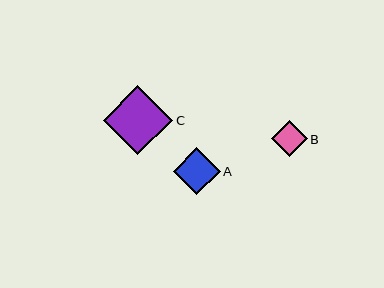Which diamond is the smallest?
Diamond B is the smallest with a size of approximately 36 pixels.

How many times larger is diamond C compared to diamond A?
Diamond C is approximately 1.5 times the size of diamond A.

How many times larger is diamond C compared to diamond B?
Diamond C is approximately 1.9 times the size of diamond B.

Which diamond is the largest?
Diamond C is the largest with a size of approximately 69 pixels.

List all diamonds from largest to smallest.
From largest to smallest: C, A, B.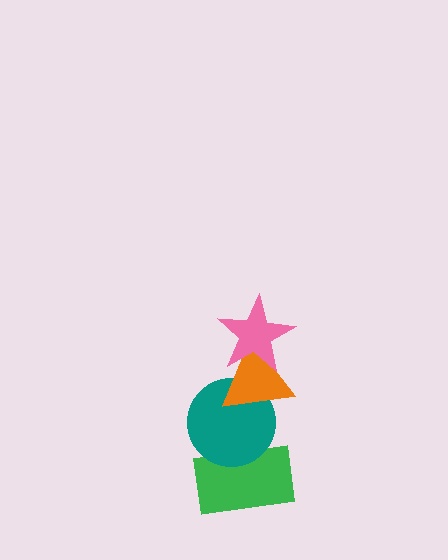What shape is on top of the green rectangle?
The teal circle is on top of the green rectangle.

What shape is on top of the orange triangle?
The pink star is on top of the orange triangle.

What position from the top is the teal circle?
The teal circle is 3rd from the top.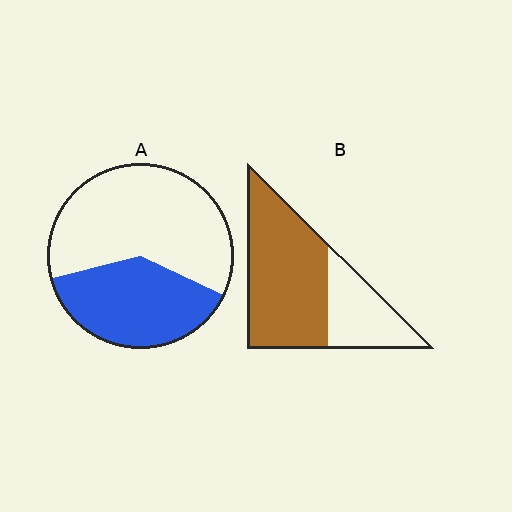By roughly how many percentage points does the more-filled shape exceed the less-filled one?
By roughly 30 percentage points (B over A).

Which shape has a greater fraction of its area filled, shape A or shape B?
Shape B.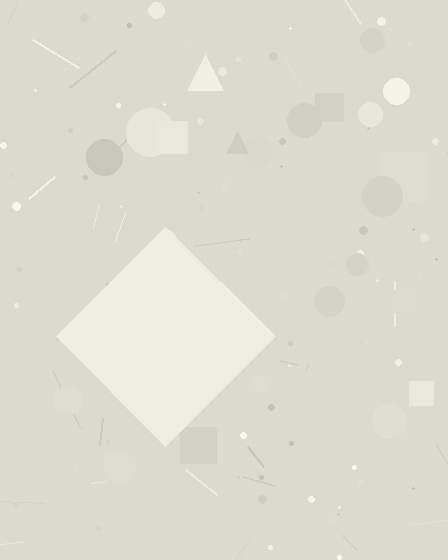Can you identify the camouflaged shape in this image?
The camouflaged shape is a diamond.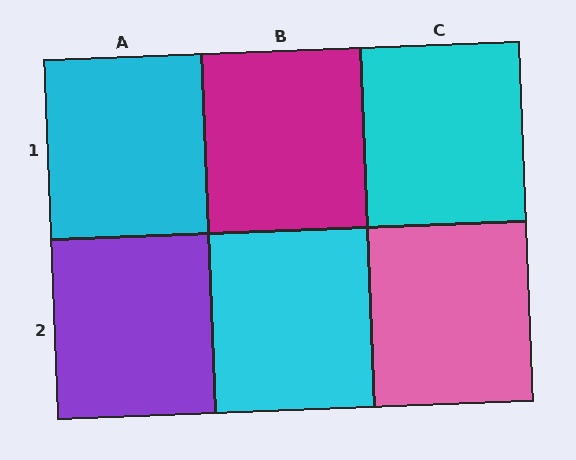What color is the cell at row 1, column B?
Magenta.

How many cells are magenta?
1 cell is magenta.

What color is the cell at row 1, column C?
Cyan.